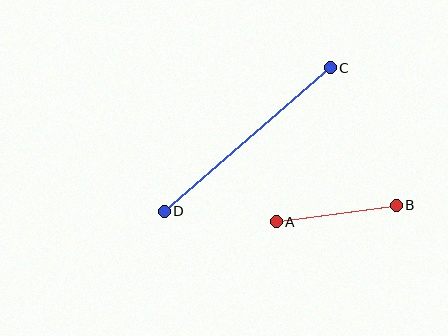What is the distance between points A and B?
The distance is approximately 121 pixels.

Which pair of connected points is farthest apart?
Points C and D are farthest apart.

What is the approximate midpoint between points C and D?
The midpoint is at approximately (247, 140) pixels.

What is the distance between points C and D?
The distance is approximately 220 pixels.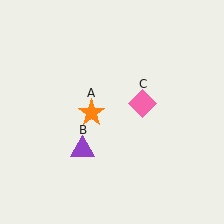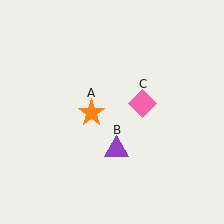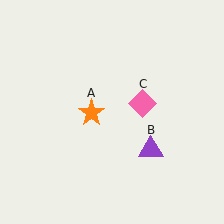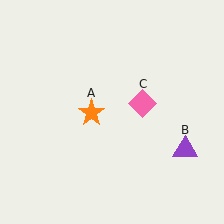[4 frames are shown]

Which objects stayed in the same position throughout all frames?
Orange star (object A) and pink diamond (object C) remained stationary.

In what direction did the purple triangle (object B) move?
The purple triangle (object B) moved right.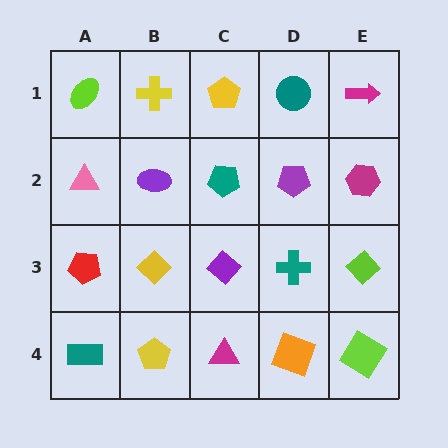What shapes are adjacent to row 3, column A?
A pink triangle (row 2, column A), a teal rectangle (row 4, column A), a yellow diamond (row 3, column B).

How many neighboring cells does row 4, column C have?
3.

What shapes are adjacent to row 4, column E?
A lime diamond (row 3, column E), an orange square (row 4, column D).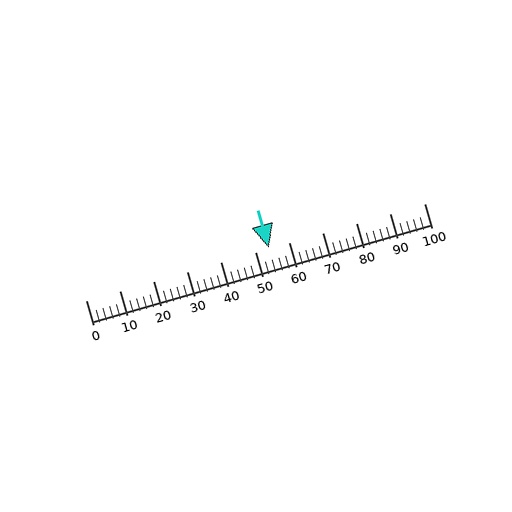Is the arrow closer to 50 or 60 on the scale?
The arrow is closer to 50.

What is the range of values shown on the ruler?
The ruler shows values from 0 to 100.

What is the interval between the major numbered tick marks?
The major tick marks are spaced 10 units apart.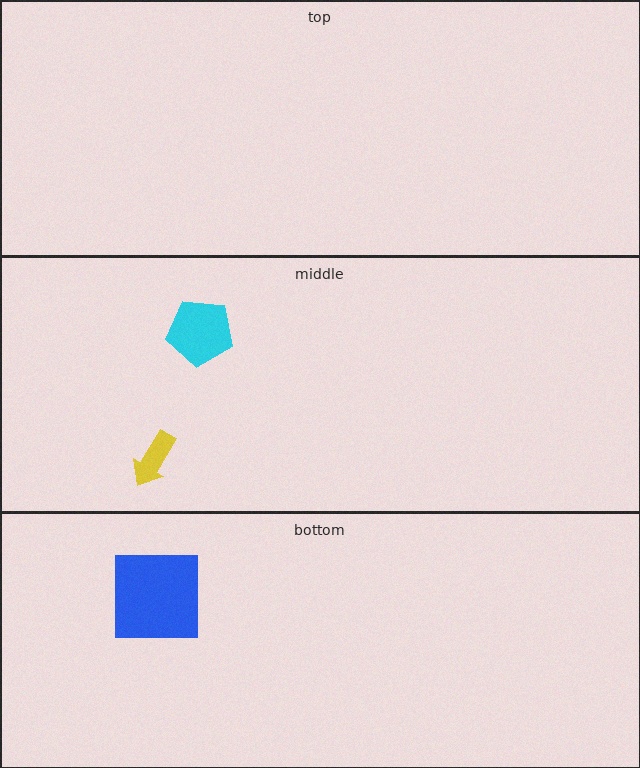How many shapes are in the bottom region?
1.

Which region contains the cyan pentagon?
The middle region.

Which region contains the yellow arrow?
The middle region.